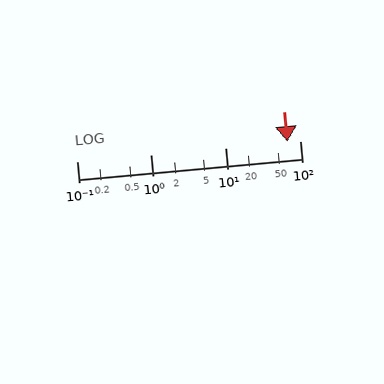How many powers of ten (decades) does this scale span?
The scale spans 3 decades, from 0.1 to 100.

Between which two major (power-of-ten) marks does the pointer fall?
The pointer is between 10 and 100.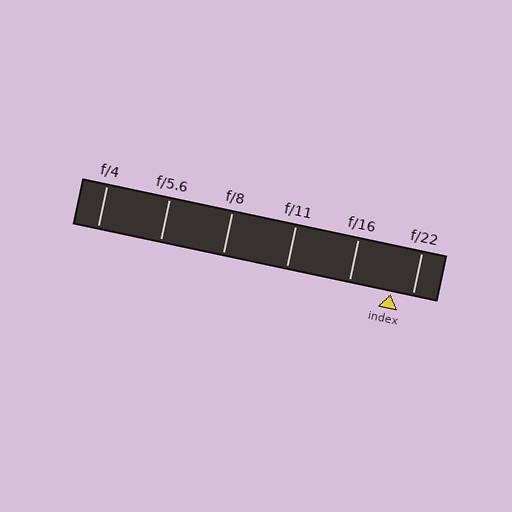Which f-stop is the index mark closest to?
The index mark is closest to f/22.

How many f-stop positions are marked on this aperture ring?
There are 6 f-stop positions marked.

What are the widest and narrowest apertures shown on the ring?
The widest aperture shown is f/4 and the narrowest is f/22.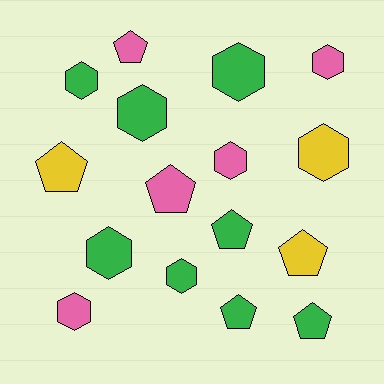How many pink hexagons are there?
There are 3 pink hexagons.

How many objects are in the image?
There are 16 objects.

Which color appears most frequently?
Green, with 8 objects.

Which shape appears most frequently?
Hexagon, with 9 objects.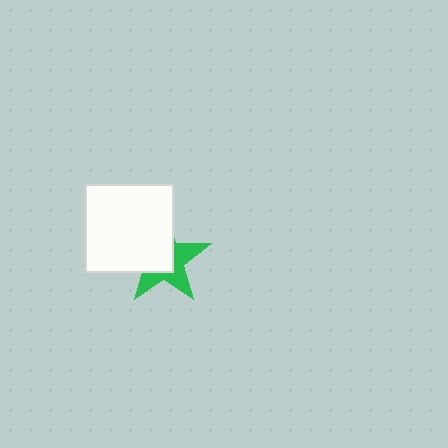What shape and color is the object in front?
The object in front is a white square.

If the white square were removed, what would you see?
You would see the complete green star.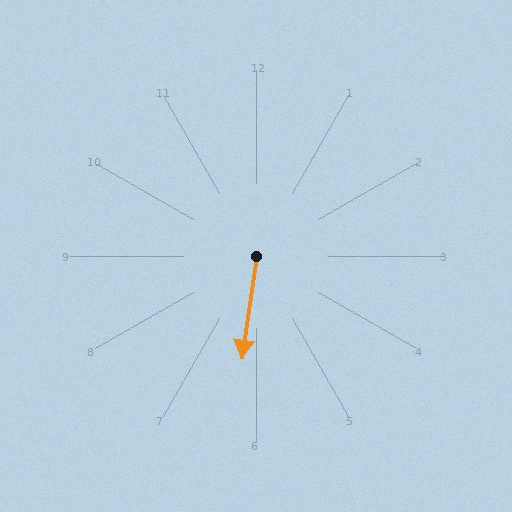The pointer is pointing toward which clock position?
Roughly 6 o'clock.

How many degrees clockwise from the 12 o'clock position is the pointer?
Approximately 188 degrees.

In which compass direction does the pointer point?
South.